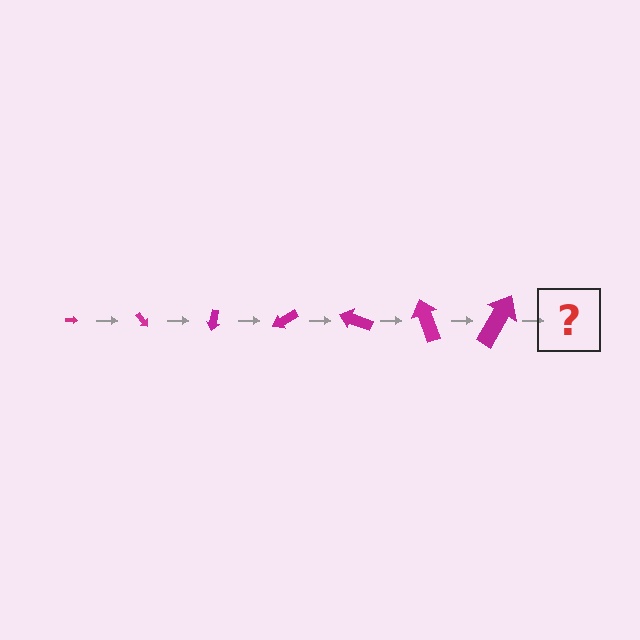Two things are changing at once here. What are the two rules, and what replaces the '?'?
The two rules are that the arrow grows larger each step and it rotates 50 degrees each step. The '?' should be an arrow, larger than the previous one and rotated 350 degrees from the start.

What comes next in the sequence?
The next element should be an arrow, larger than the previous one and rotated 350 degrees from the start.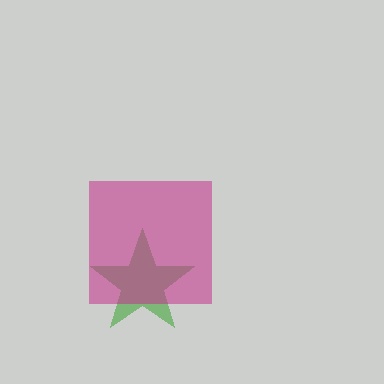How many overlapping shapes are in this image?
There are 2 overlapping shapes in the image.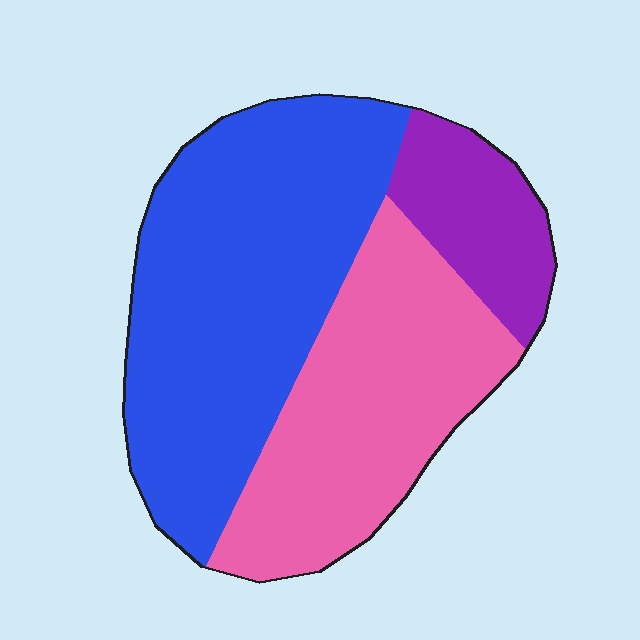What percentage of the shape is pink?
Pink covers about 35% of the shape.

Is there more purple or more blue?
Blue.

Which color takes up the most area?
Blue, at roughly 50%.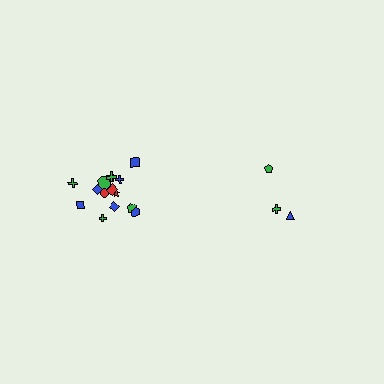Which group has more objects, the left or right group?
The left group.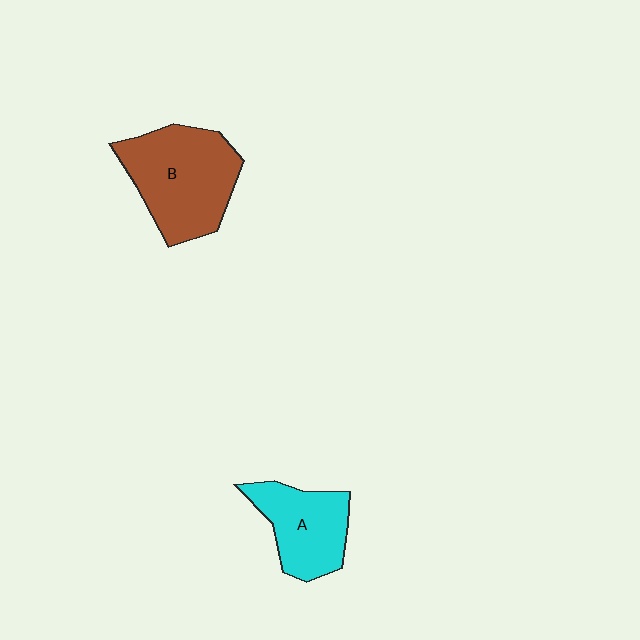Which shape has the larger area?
Shape B (brown).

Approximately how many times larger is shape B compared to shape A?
Approximately 1.5 times.